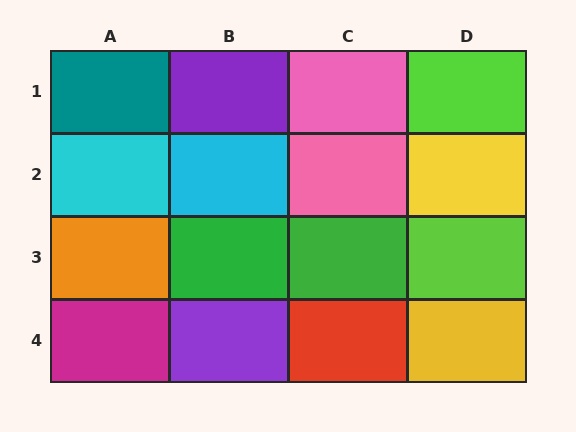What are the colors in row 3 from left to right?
Orange, green, green, lime.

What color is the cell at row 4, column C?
Red.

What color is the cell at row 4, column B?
Purple.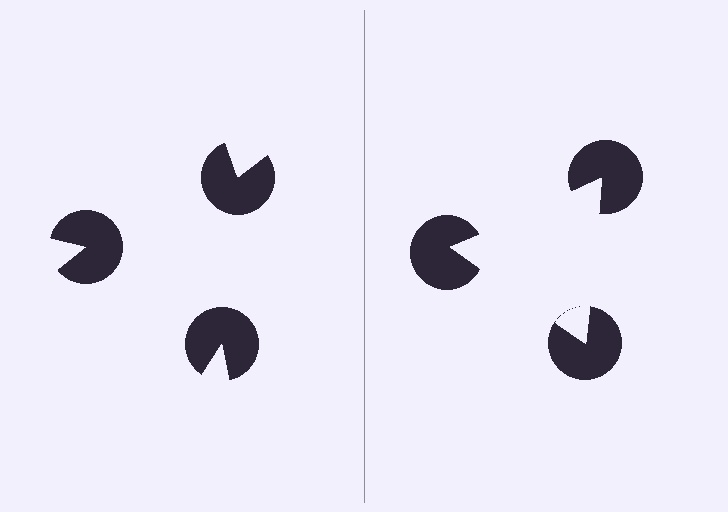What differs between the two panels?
The pac-man discs are positioned identically on both sides; only the wedge orientations differ. On the right they align to a triangle; on the left they are misaligned.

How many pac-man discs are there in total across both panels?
6 — 3 on each side.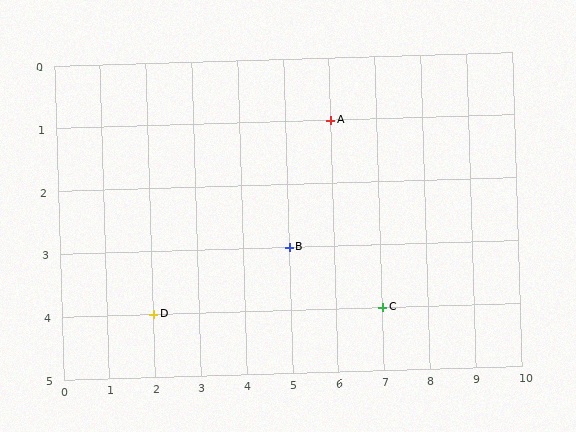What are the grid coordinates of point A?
Point A is at grid coordinates (6, 1).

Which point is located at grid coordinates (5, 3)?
Point B is at (5, 3).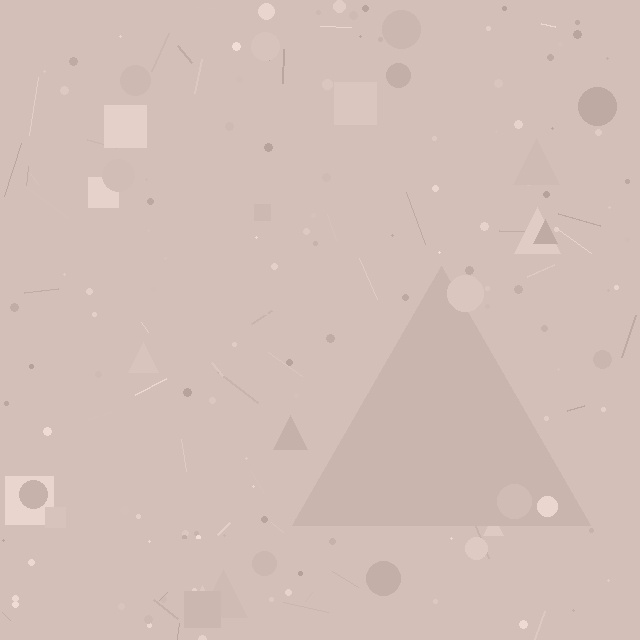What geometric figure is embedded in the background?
A triangle is embedded in the background.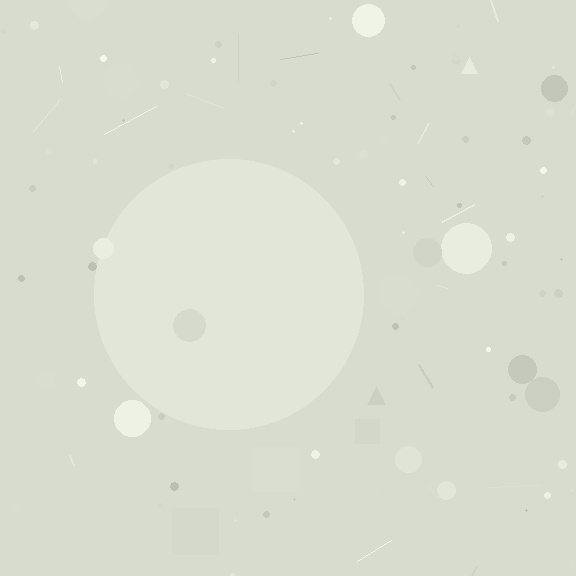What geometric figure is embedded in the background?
A circle is embedded in the background.